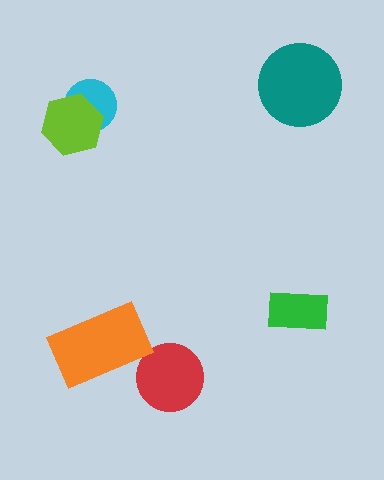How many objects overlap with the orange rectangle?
0 objects overlap with the orange rectangle.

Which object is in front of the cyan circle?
The lime hexagon is in front of the cyan circle.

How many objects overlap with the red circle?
0 objects overlap with the red circle.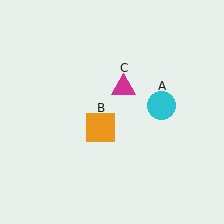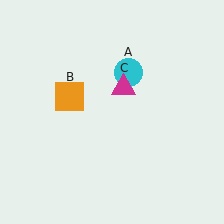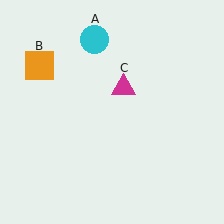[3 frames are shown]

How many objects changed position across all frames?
2 objects changed position: cyan circle (object A), orange square (object B).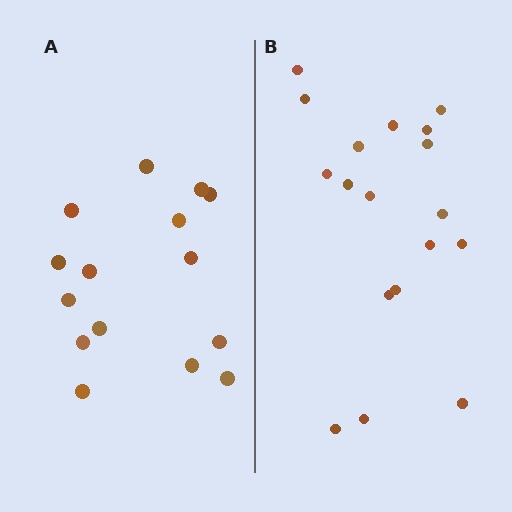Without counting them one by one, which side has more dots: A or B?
Region B (the right region) has more dots.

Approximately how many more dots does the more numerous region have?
Region B has just a few more — roughly 2 or 3 more dots than region A.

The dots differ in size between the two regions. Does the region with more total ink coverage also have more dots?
No. Region A has more total ink coverage because its dots are larger, but region B actually contains more individual dots. Total area can be misleading — the number of items is what matters here.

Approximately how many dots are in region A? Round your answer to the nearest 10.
About 20 dots. (The exact count is 15, which rounds to 20.)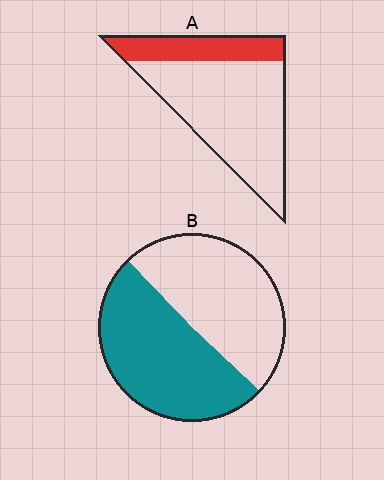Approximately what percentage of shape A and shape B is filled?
A is approximately 25% and B is approximately 50%.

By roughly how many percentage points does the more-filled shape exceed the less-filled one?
By roughly 25 percentage points (B over A).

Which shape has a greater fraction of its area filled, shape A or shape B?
Shape B.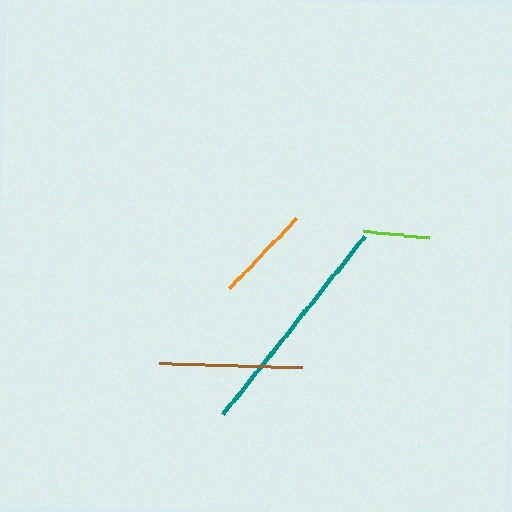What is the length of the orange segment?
The orange segment is approximately 97 pixels long.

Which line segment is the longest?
The teal line is the longest at approximately 228 pixels.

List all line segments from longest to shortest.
From longest to shortest: teal, brown, orange, lime.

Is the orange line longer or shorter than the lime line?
The orange line is longer than the lime line.